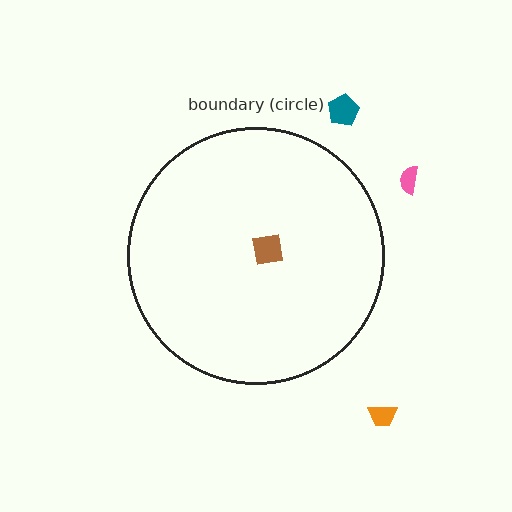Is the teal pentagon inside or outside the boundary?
Outside.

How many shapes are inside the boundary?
1 inside, 3 outside.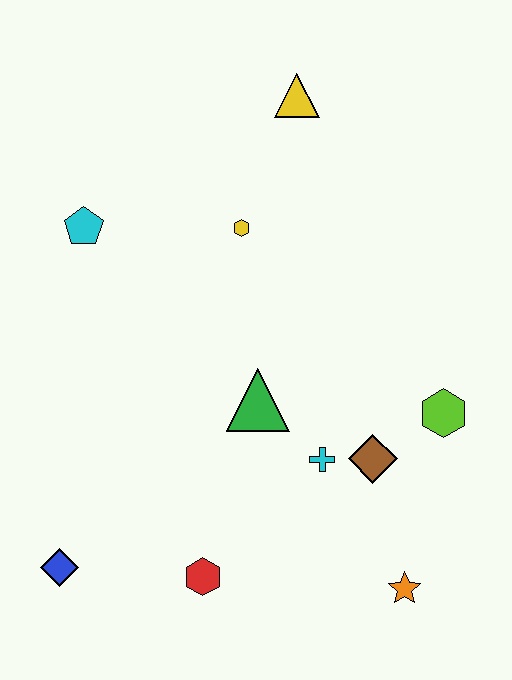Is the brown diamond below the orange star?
No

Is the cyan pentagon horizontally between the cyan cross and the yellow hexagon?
No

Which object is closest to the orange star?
The brown diamond is closest to the orange star.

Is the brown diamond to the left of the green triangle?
No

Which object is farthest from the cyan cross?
The yellow triangle is farthest from the cyan cross.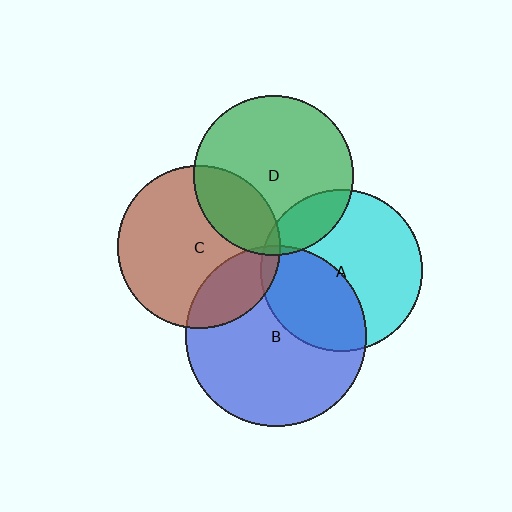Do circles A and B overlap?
Yes.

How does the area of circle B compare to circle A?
Approximately 1.2 times.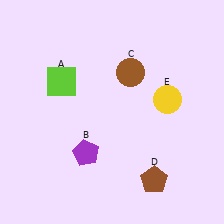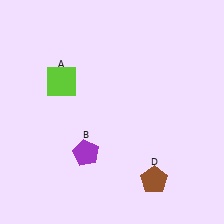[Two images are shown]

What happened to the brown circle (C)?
The brown circle (C) was removed in Image 2. It was in the top-right area of Image 1.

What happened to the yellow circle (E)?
The yellow circle (E) was removed in Image 2. It was in the top-right area of Image 1.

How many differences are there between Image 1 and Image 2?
There are 2 differences between the two images.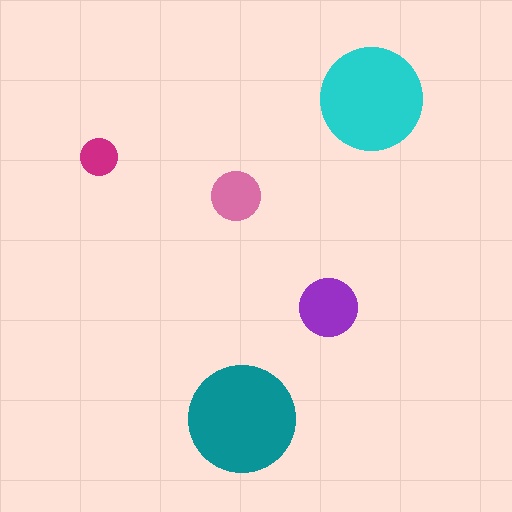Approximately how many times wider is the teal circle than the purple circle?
About 2 times wider.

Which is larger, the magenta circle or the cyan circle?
The cyan one.